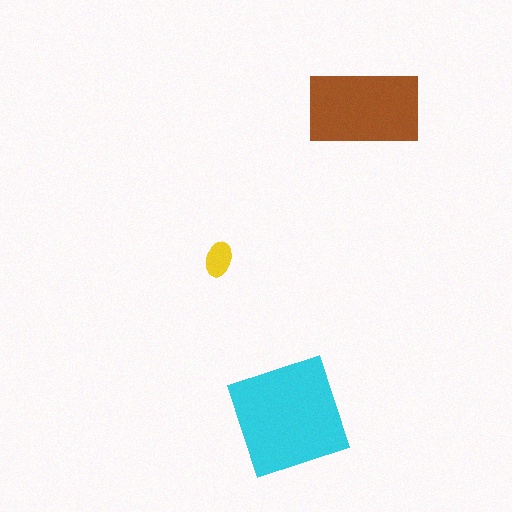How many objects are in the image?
There are 3 objects in the image.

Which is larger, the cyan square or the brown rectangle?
The cyan square.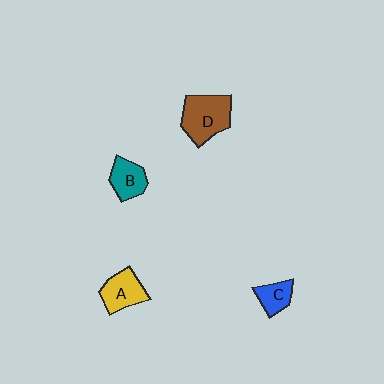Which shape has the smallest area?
Shape C (blue).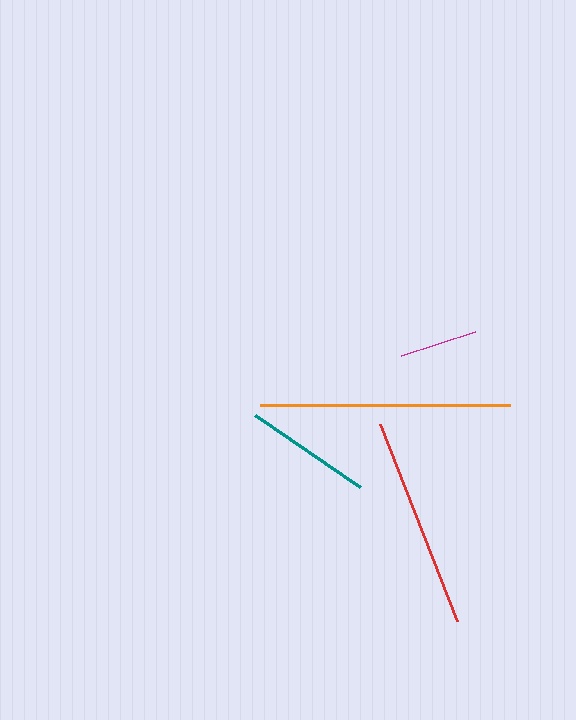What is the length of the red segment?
The red segment is approximately 211 pixels long.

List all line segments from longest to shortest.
From longest to shortest: orange, red, teal, magenta.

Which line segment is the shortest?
The magenta line is the shortest at approximately 78 pixels.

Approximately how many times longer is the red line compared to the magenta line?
The red line is approximately 2.7 times the length of the magenta line.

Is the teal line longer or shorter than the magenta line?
The teal line is longer than the magenta line.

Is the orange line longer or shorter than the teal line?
The orange line is longer than the teal line.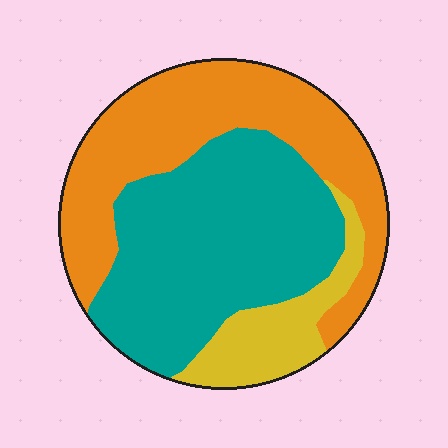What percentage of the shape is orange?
Orange covers 40% of the shape.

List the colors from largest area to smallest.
From largest to smallest: teal, orange, yellow.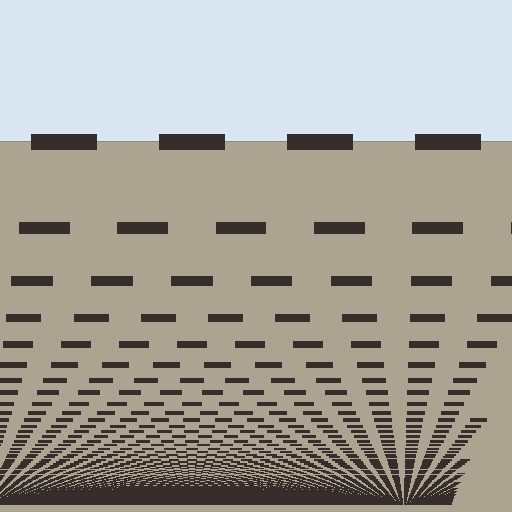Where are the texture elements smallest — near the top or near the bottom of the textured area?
Near the bottom.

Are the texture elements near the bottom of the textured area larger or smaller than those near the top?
Smaller. The gradient is inverted — elements near the bottom are smaller and denser.